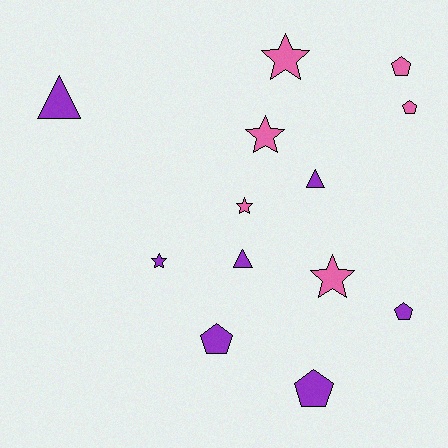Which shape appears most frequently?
Pentagon, with 5 objects.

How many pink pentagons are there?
There are 2 pink pentagons.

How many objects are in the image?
There are 13 objects.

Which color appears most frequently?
Purple, with 7 objects.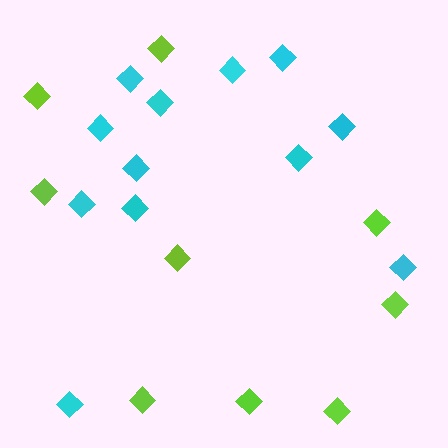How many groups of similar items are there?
There are 2 groups: one group of lime diamonds (9) and one group of cyan diamonds (12).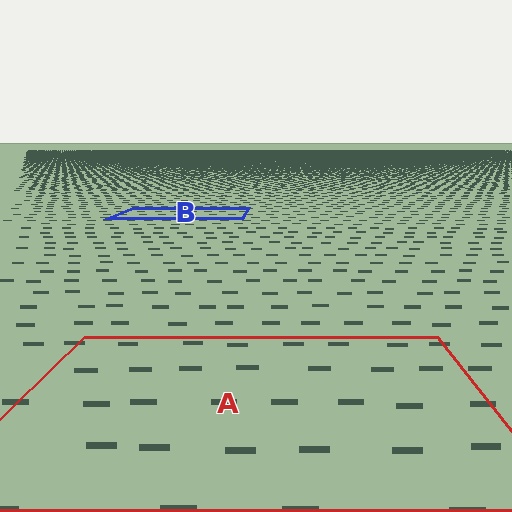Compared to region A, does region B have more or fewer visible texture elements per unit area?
Region B has more texture elements per unit area — they are packed more densely because it is farther away.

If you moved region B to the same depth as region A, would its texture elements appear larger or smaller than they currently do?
They would appear larger. At a closer depth, the same texture elements are projected at a bigger on-screen size.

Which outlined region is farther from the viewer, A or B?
Region B is farther from the viewer — the texture elements inside it appear smaller and more densely packed.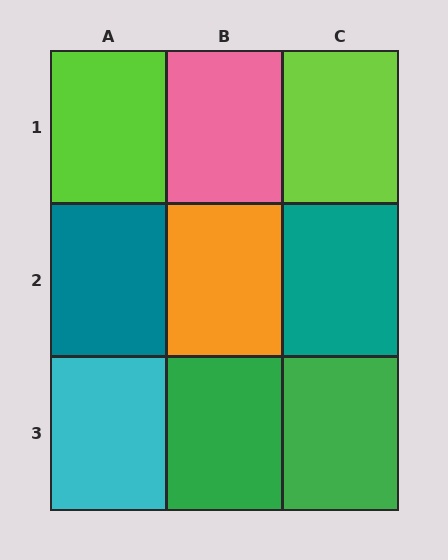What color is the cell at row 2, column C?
Teal.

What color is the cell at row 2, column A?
Teal.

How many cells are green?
2 cells are green.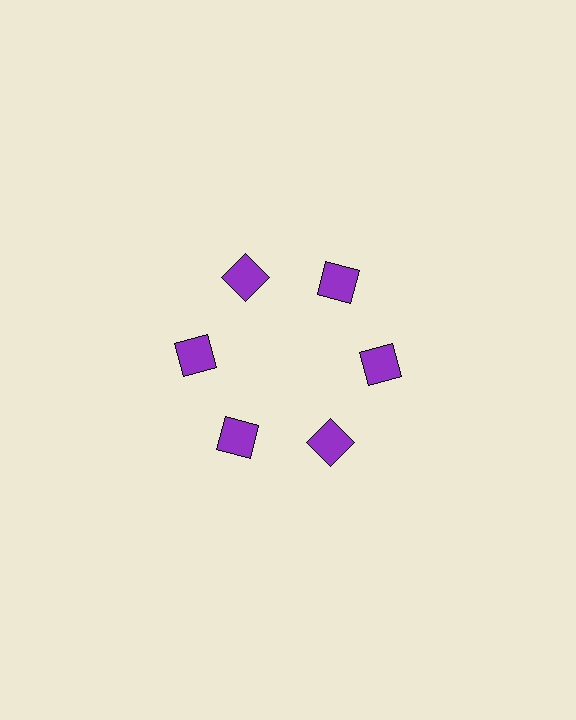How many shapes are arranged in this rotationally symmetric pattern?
There are 6 shapes, arranged in 6 groups of 1.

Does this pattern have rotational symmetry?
Yes, this pattern has 6-fold rotational symmetry. It looks the same after rotating 60 degrees around the center.